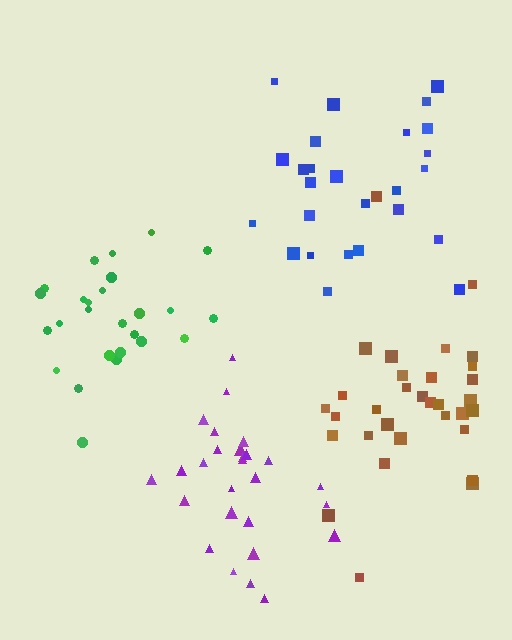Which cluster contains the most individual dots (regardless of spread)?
Brown (32).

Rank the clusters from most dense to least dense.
green, brown, purple, blue.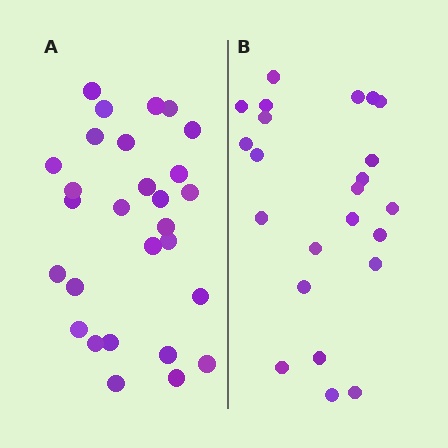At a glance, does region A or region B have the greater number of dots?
Region A (the left region) has more dots.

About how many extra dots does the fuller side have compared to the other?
Region A has about 5 more dots than region B.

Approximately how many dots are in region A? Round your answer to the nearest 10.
About 30 dots. (The exact count is 28, which rounds to 30.)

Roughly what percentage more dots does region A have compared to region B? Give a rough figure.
About 20% more.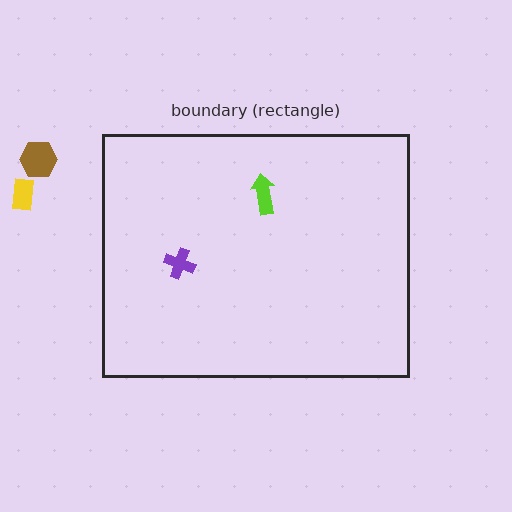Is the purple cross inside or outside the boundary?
Inside.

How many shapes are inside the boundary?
2 inside, 2 outside.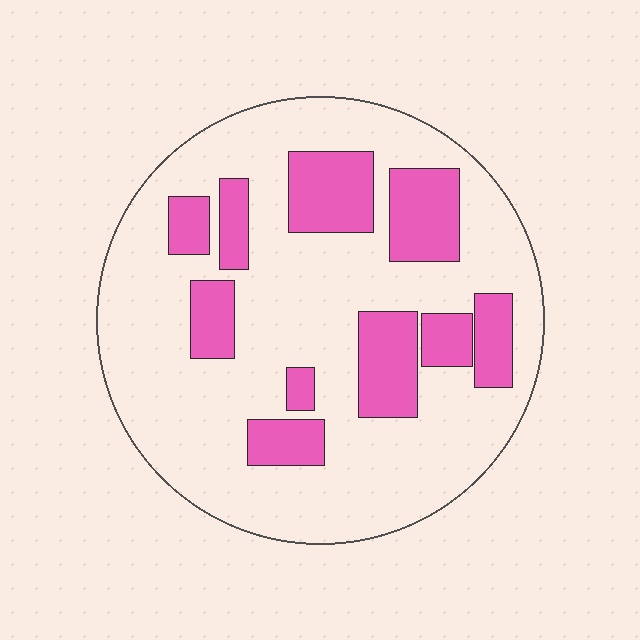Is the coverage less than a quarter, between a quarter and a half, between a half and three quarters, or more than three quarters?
Between a quarter and a half.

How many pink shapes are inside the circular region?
10.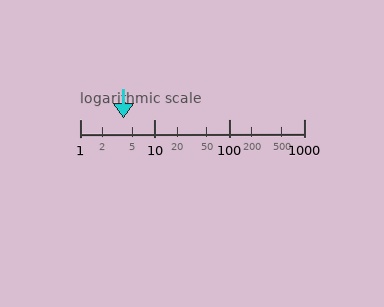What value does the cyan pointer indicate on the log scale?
The pointer indicates approximately 3.8.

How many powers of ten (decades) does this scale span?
The scale spans 3 decades, from 1 to 1000.